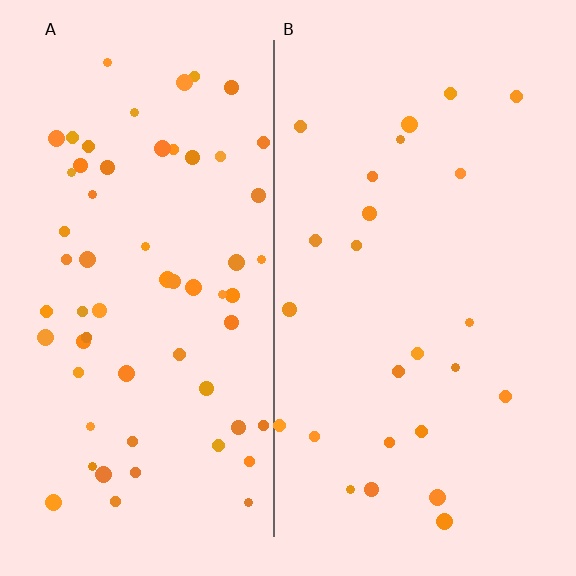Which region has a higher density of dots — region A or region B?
A (the left).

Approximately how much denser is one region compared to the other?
Approximately 2.3× — region A over region B.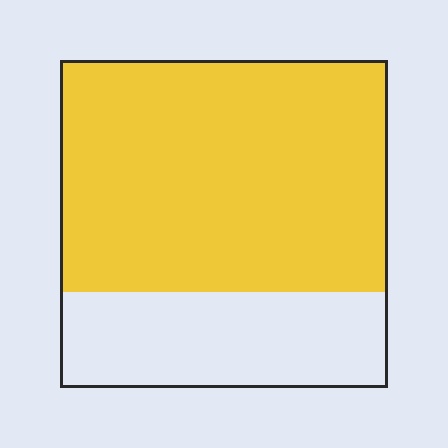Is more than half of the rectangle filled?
Yes.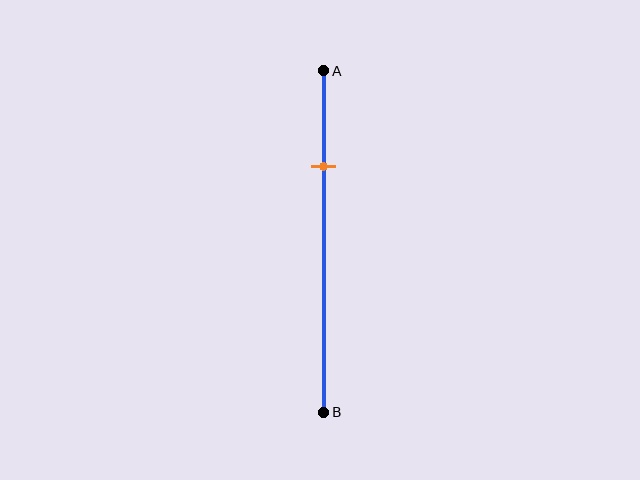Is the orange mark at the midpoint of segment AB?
No, the mark is at about 30% from A, not at the 50% midpoint.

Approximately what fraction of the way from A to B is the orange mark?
The orange mark is approximately 30% of the way from A to B.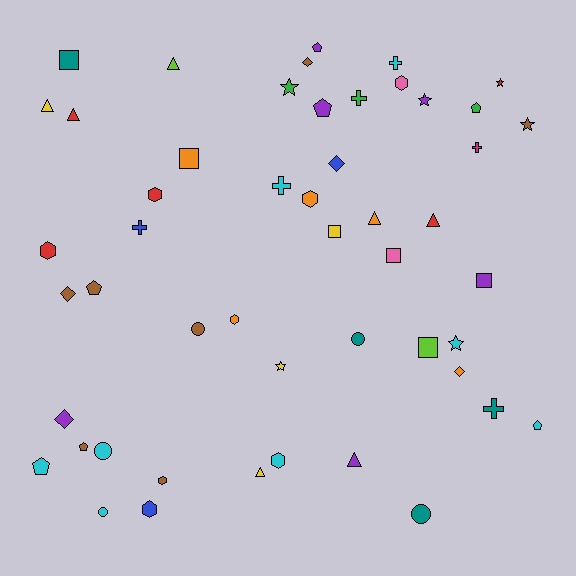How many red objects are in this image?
There are 5 red objects.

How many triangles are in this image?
There are 7 triangles.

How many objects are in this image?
There are 50 objects.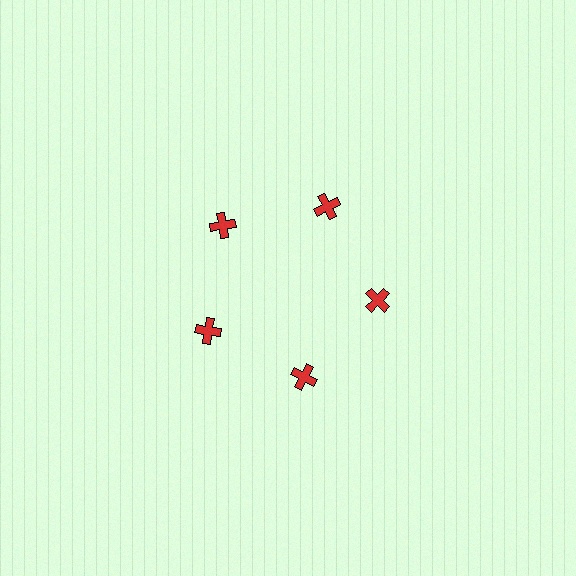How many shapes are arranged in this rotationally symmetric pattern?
There are 5 shapes, arranged in 5 groups of 1.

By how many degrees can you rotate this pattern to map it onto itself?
The pattern maps onto itself every 72 degrees of rotation.